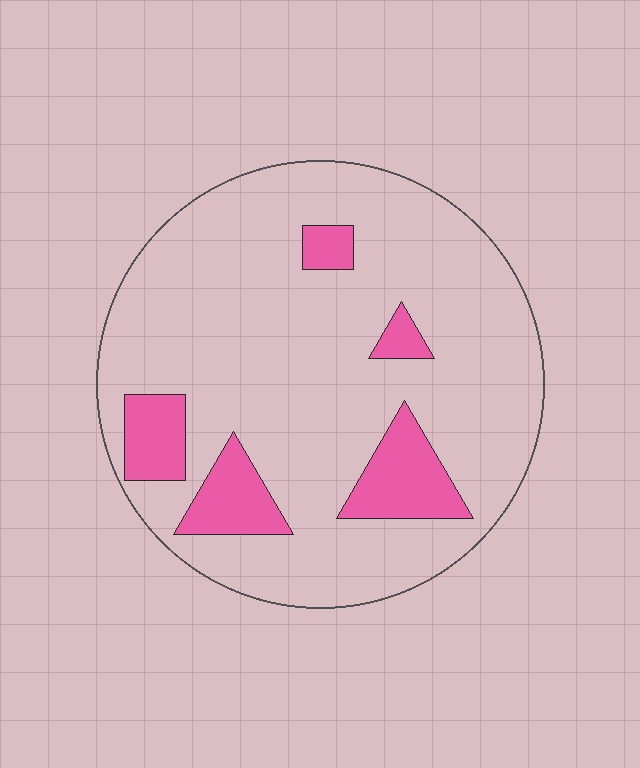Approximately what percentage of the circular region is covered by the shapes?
Approximately 15%.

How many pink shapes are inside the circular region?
5.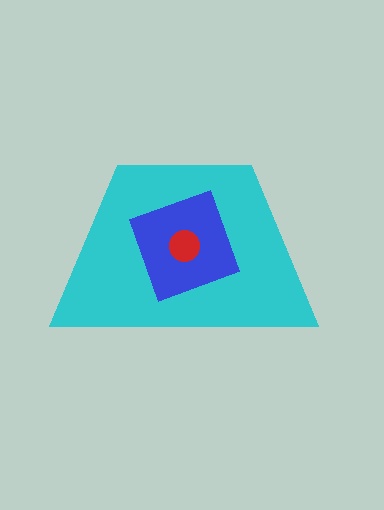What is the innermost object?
The red circle.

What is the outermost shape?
The cyan trapezoid.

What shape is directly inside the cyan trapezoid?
The blue diamond.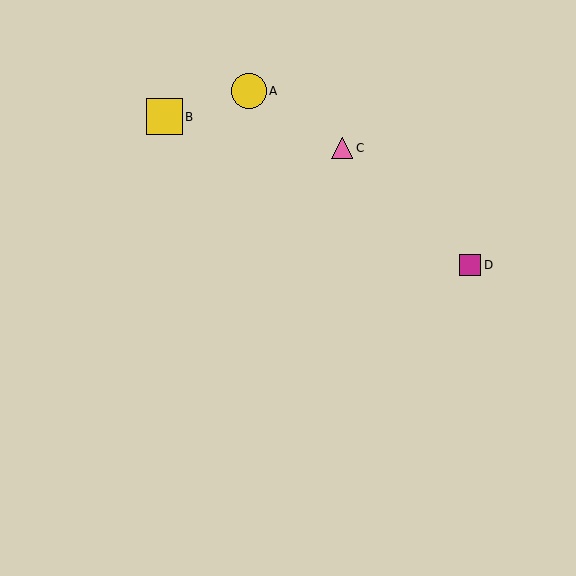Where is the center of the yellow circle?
The center of the yellow circle is at (249, 91).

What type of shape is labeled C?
Shape C is a pink triangle.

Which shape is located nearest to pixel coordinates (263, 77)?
The yellow circle (labeled A) at (249, 91) is nearest to that location.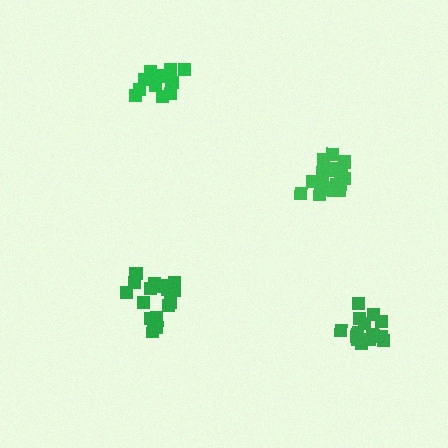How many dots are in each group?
Group 1: 18 dots, Group 2: 16 dots, Group 3: 17 dots, Group 4: 13 dots (64 total).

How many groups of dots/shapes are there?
There are 4 groups.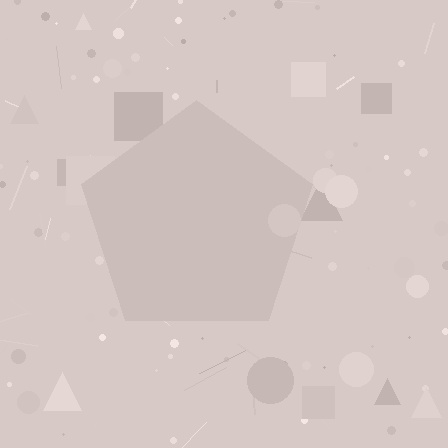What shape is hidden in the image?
A pentagon is hidden in the image.